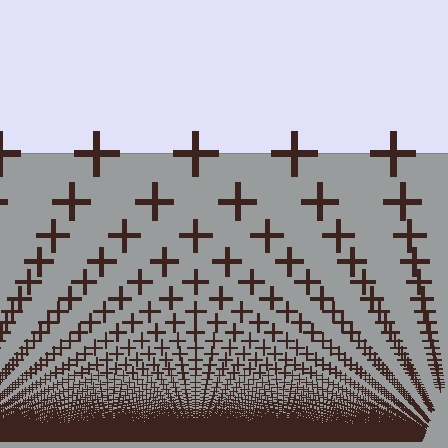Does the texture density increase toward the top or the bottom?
Density increases toward the bottom.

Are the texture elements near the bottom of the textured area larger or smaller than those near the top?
Smaller. The gradient is inverted — elements near the bottom are smaller and denser.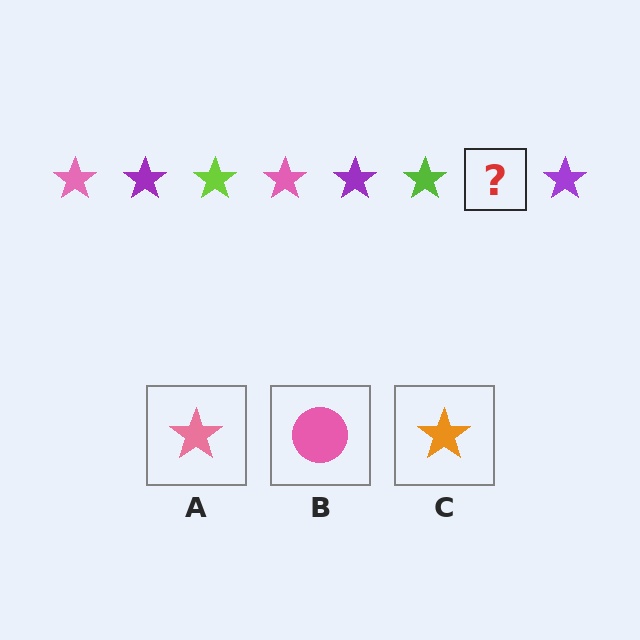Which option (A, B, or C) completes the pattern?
A.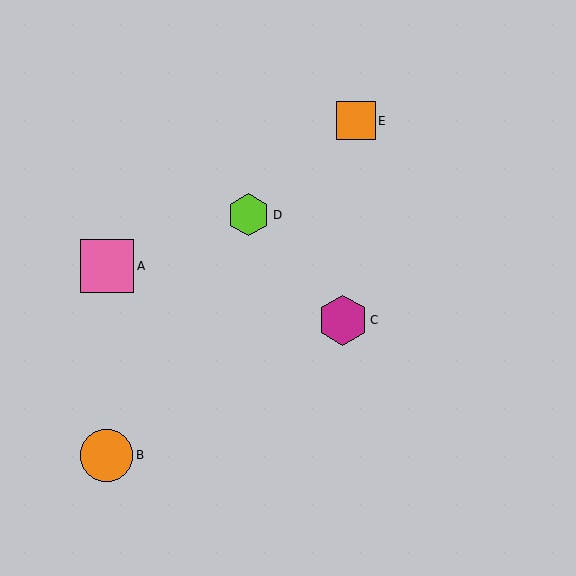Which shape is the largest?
The pink square (labeled A) is the largest.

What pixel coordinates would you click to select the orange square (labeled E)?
Click at (356, 121) to select the orange square E.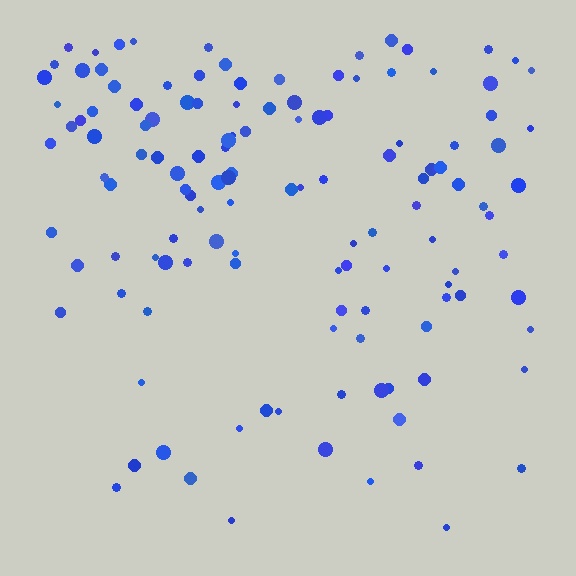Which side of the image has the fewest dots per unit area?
The bottom.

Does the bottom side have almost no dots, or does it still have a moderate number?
Still a moderate number, just noticeably fewer than the top.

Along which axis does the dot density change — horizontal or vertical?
Vertical.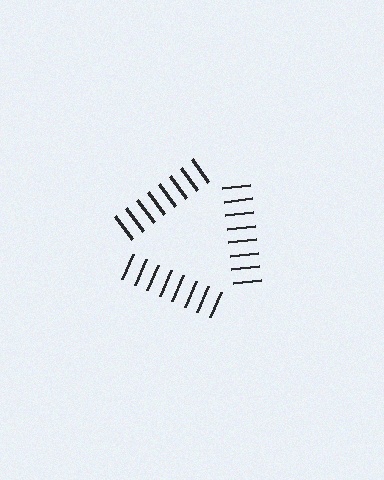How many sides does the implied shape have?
3 sides — the line-ends trace a triangle.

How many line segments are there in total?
24 — 8 along each of the 3 edges.